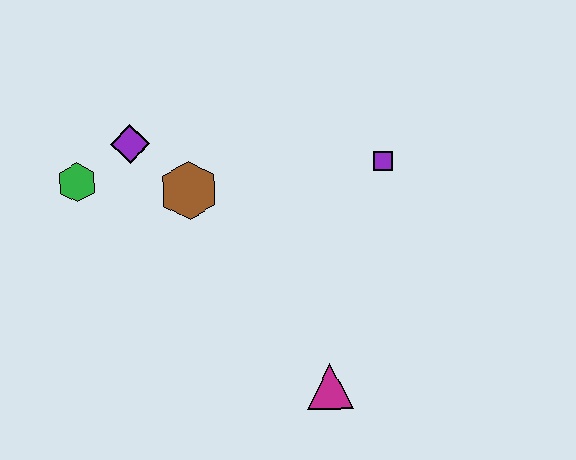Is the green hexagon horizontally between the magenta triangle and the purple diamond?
No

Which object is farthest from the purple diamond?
The magenta triangle is farthest from the purple diamond.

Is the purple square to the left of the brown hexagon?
No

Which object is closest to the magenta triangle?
The purple square is closest to the magenta triangle.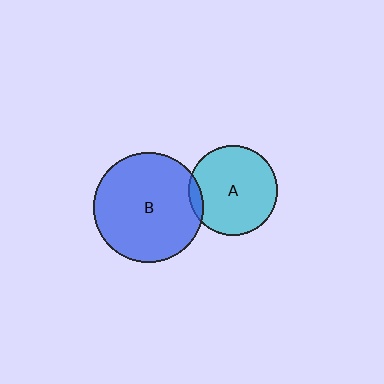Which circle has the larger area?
Circle B (blue).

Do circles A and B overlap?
Yes.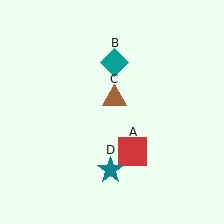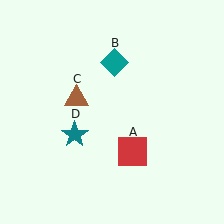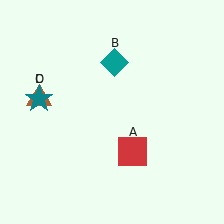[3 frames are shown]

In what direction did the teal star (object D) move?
The teal star (object D) moved up and to the left.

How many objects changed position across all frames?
2 objects changed position: brown triangle (object C), teal star (object D).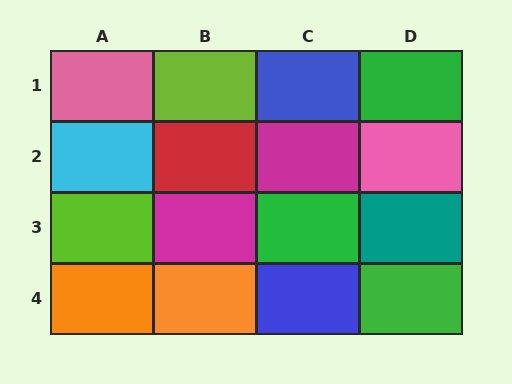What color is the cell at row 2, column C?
Magenta.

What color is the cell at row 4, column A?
Orange.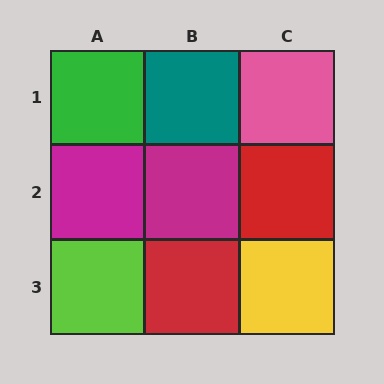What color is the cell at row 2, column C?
Red.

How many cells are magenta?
2 cells are magenta.